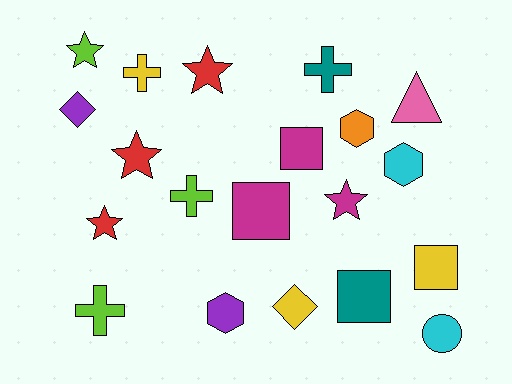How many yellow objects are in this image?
There are 3 yellow objects.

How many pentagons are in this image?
There are no pentagons.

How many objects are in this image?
There are 20 objects.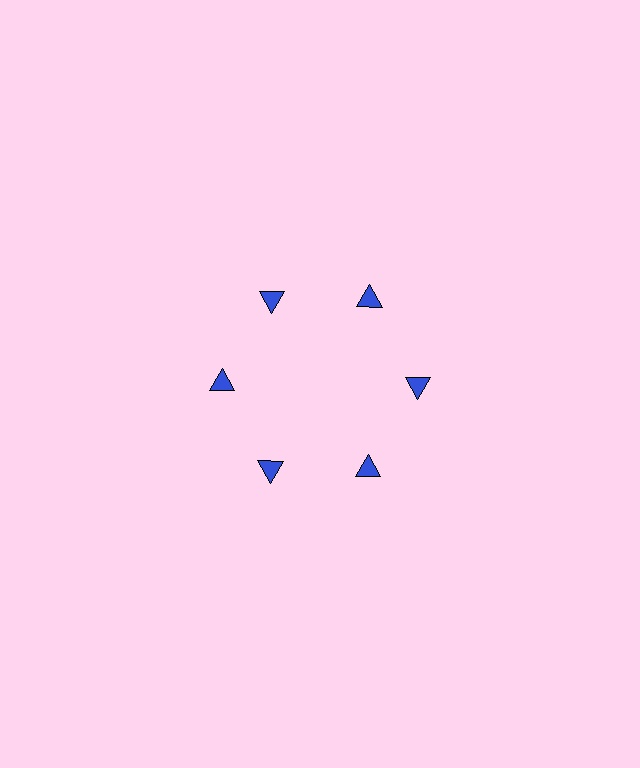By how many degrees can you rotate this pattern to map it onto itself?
The pattern maps onto itself every 60 degrees of rotation.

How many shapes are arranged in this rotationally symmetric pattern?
There are 6 shapes, arranged in 6 groups of 1.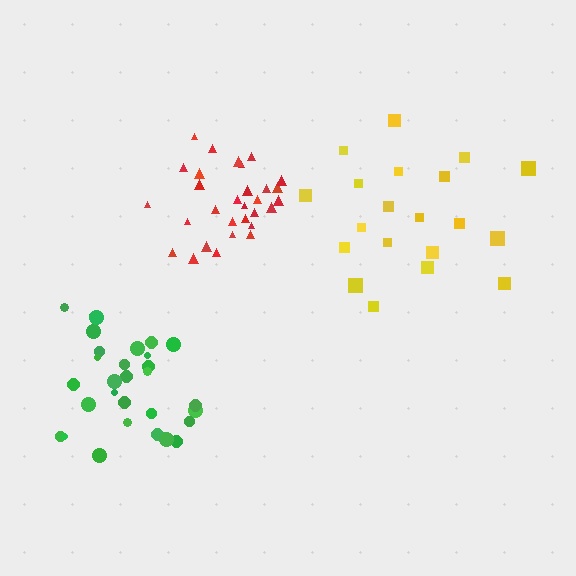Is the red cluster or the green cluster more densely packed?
Red.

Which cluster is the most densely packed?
Red.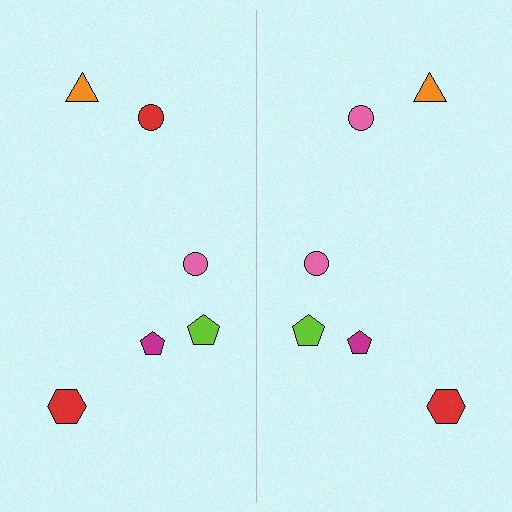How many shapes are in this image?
There are 12 shapes in this image.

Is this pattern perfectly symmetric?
No, the pattern is not perfectly symmetric. The pink circle on the right side breaks the symmetry — its mirror counterpart is red.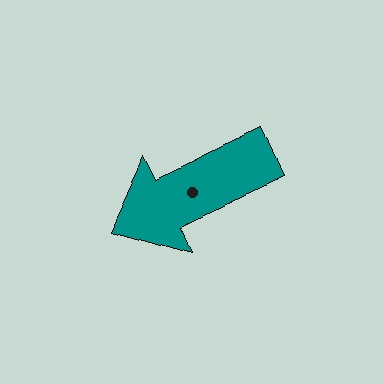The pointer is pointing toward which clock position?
Roughly 8 o'clock.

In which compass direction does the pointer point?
Southwest.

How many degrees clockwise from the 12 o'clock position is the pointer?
Approximately 246 degrees.